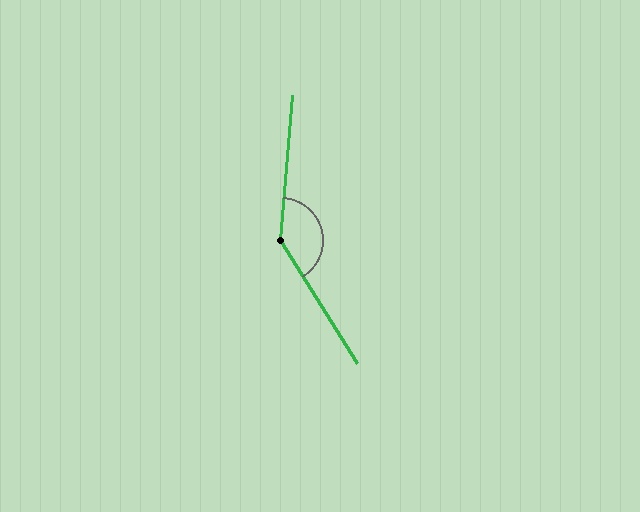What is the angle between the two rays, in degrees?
Approximately 143 degrees.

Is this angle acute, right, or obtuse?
It is obtuse.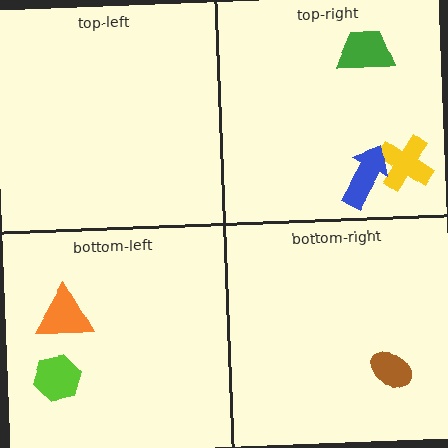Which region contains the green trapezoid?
The top-right region.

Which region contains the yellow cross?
The top-right region.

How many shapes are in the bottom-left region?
2.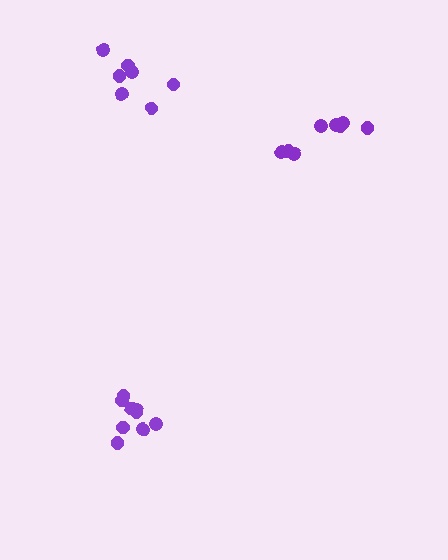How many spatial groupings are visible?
There are 3 spatial groupings.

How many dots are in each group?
Group 1: 7 dots, Group 2: 8 dots, Group 3: 9 dots (24 total).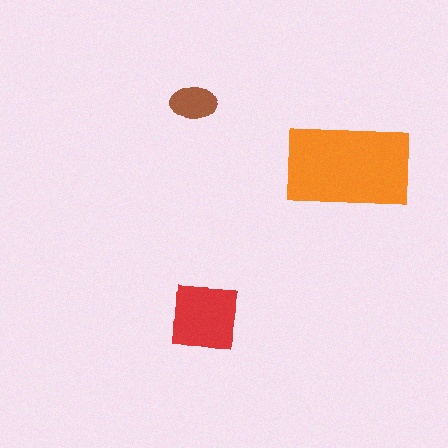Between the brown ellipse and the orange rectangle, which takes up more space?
The orange rectangle.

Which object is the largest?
The orange rectangle.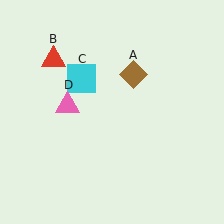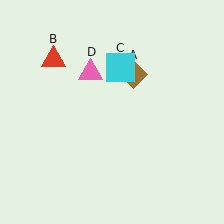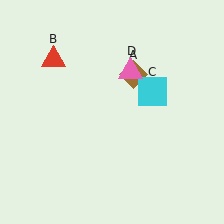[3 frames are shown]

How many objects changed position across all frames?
2 objects changed position: cyan square (object C), pink triangle (object D).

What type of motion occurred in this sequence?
The cyan square (object C), pink triangle (object D) rotated clockwise around the center of the scene.